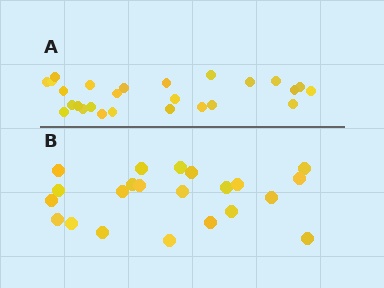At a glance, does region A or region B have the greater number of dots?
Region A (the top region) has more dots.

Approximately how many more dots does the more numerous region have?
Region A has about 4 more dots than region B.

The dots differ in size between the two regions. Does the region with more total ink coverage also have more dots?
No. Region B has more total ink coverage because its dots are larger, but region A actually contains more individual dots. Total area can be misleading — the number of items is what matters here.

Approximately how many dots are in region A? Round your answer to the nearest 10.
About 30 dots. (The exact count is 26, which rounds to 30.)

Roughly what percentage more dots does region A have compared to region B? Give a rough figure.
About 20% more.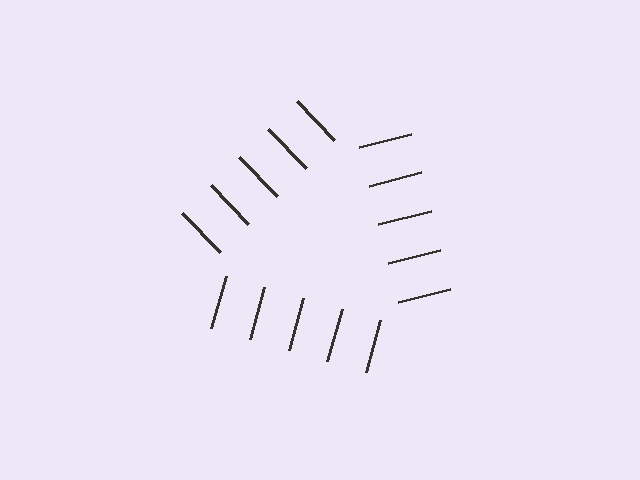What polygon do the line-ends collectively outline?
An illusory triangle — the line segments terminate on its edges but no continuous stroke is drawn.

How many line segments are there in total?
15 — 5 along each of the 3 edges.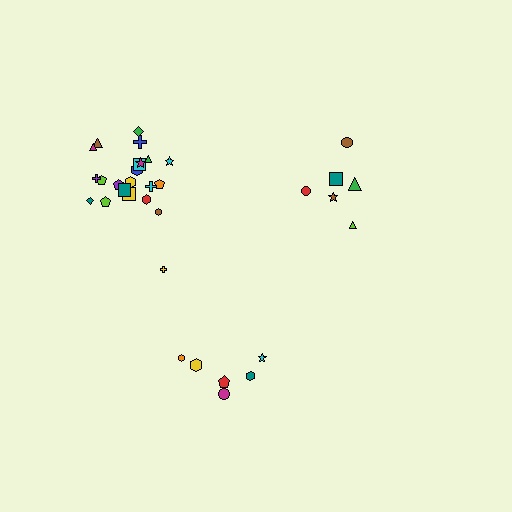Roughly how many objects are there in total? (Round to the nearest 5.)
Roughly 35 objects in total.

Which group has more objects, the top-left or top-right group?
The top-left group.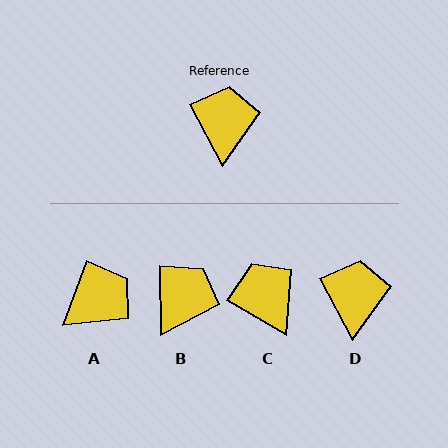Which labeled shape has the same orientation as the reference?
D.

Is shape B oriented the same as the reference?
No, it is off by about 28 degrees.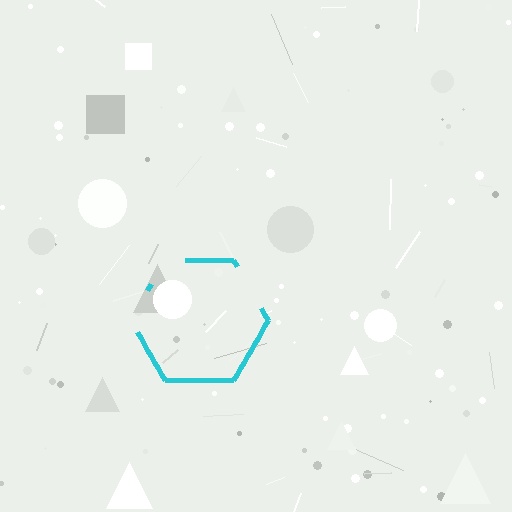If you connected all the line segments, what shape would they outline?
They would outline a hexagon.